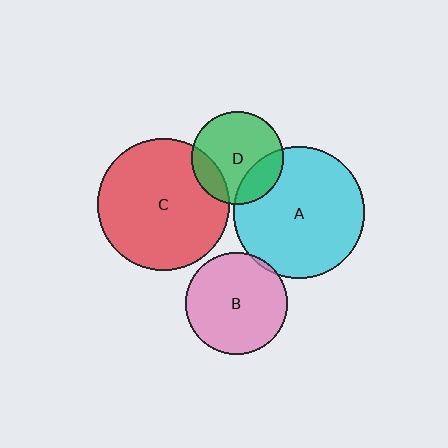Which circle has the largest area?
Circle A (cyan).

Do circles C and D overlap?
Yes.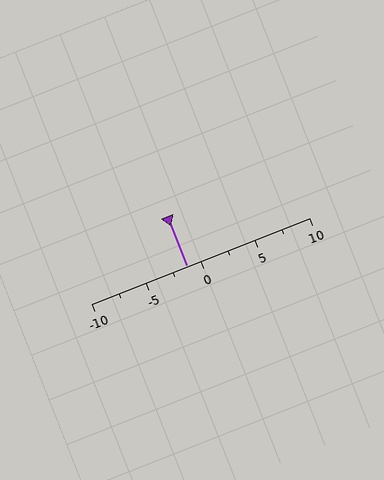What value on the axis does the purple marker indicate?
The marker indicates approximately -1.2.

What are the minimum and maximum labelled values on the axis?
The axis runs from -10 to 10.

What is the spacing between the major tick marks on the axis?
The major ticks are spaced 5 apart.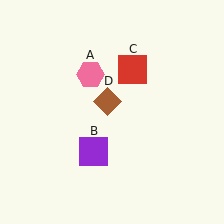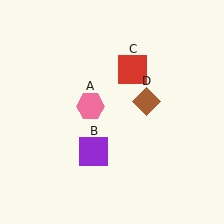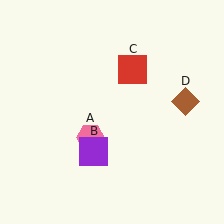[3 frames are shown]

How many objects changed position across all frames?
2 objects changed position: pink hexagon (object A), brown diamond (object D).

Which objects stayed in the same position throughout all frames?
Purple square (object B) and red square (object C) remained stationary.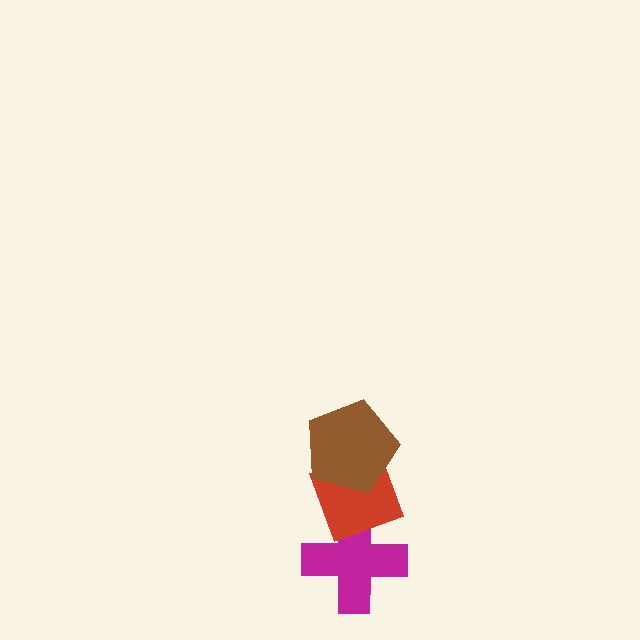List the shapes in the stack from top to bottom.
From top to bottom: the brown pentagon, the red diamond, the magenta cross.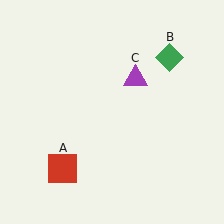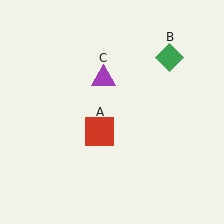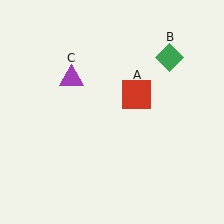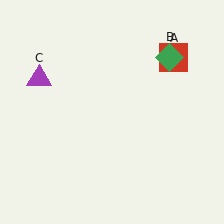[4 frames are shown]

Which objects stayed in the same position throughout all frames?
Green diamond (object B) remained stationary.